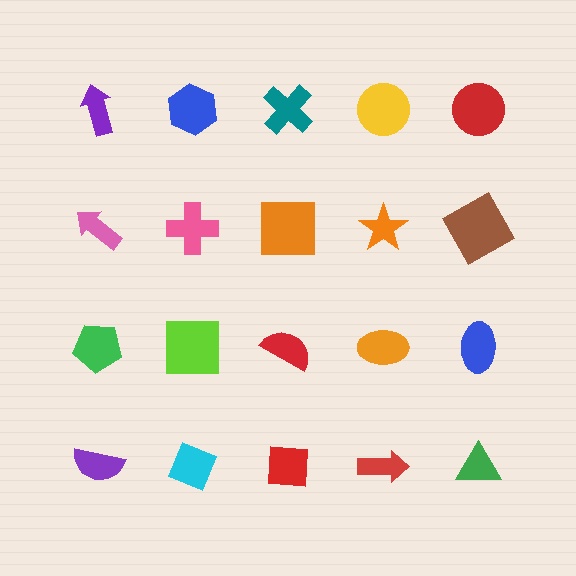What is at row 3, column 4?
An orange ellipse.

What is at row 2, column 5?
A brown square.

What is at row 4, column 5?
A green triangle.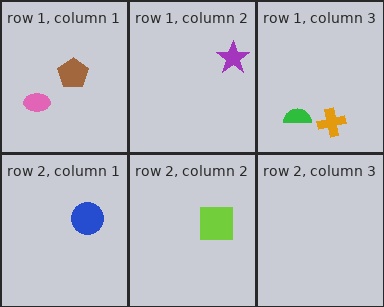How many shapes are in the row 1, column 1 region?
2.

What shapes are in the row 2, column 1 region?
The blue circle.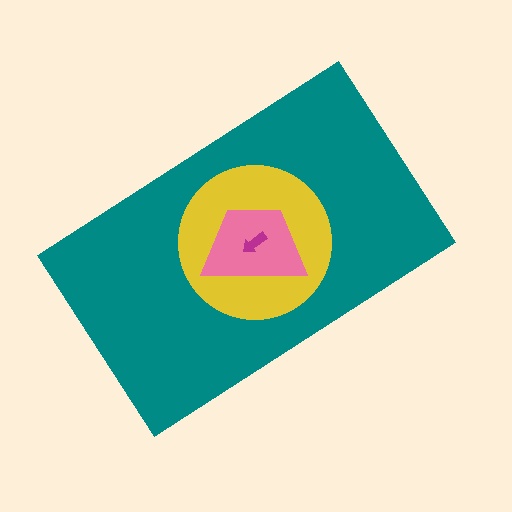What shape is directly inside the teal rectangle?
The yellow circle.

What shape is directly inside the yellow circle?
The pink trapezoid.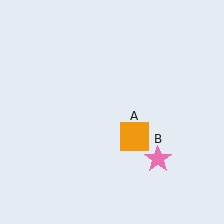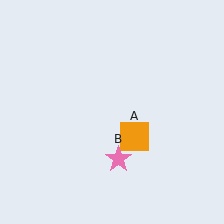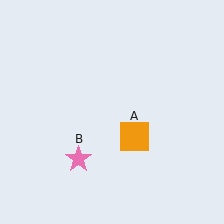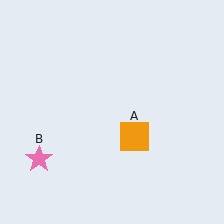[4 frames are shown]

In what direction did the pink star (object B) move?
The pink star (object B) moved left.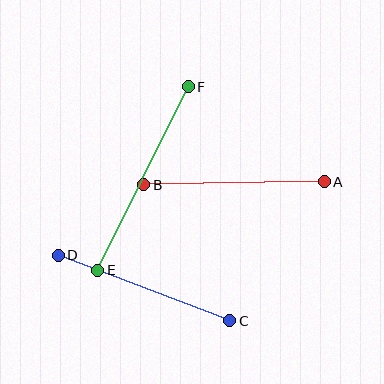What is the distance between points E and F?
The distance is approximately 205 pixels.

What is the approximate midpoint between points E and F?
The midpoint is at approximately (143, 178) pixels.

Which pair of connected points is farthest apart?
Points E and F are farthest apart.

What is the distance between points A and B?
The distance is approximately 180 pixels.